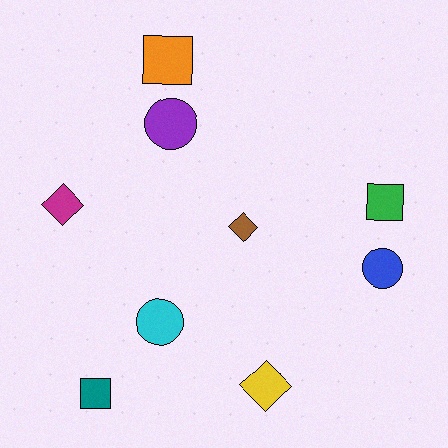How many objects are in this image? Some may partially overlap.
There are 9 objects.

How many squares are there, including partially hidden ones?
There are 3 squares.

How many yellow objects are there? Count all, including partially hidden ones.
There is 1 yellow object.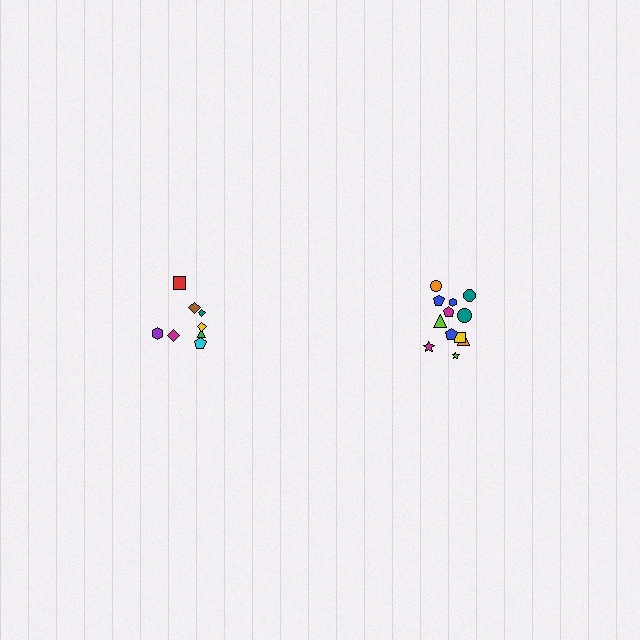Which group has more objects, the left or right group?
The right group.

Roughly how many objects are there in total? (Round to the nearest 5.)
Roughly 20 objects in total.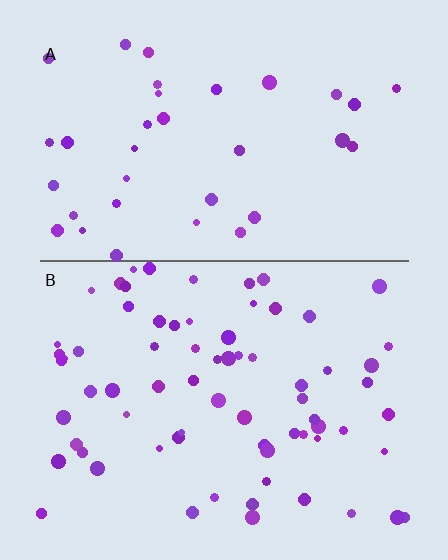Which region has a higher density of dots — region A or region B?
B (the bottom).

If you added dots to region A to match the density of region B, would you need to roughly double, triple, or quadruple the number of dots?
Approximately double.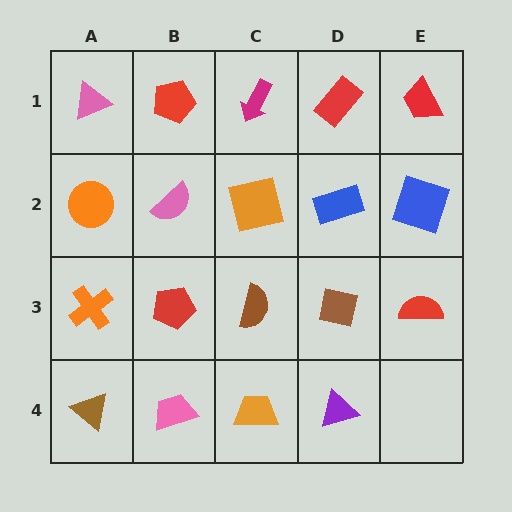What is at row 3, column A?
An orange cross.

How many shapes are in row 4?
4 shapes.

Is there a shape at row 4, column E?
No, that cell is empty.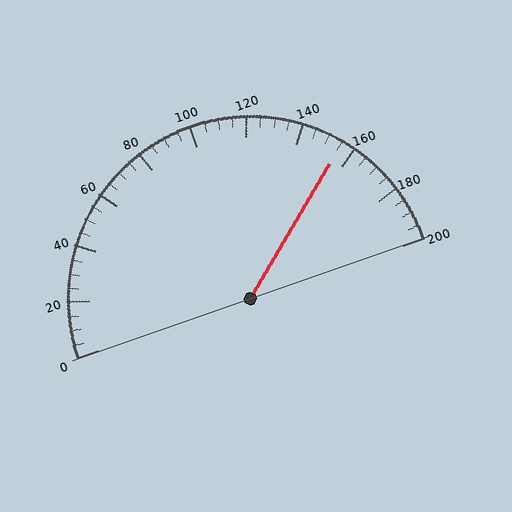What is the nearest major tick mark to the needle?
The nearest major tick mark is 160.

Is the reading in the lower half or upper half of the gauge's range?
The reading is in the upper half of the range (0 to 200).